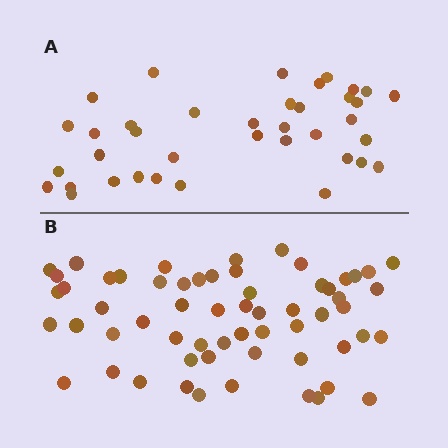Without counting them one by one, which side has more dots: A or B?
Region B (the bottom region) has more dots.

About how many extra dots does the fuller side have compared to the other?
Region B has approximately 20 more dots than region A.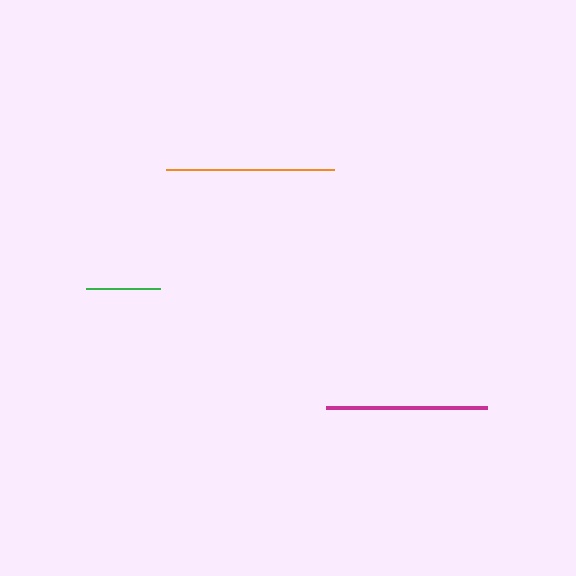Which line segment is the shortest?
The green line is the shortest at approximately 74 pixels.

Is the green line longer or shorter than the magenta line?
The magenta line is longer than the green line.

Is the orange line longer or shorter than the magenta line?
The orange line is longer than the magenta line.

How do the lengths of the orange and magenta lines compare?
The orange and magenta lines are approximately the same length.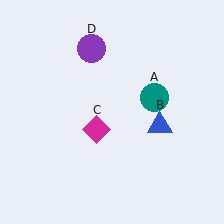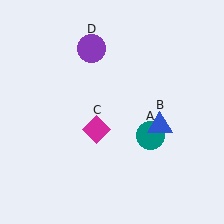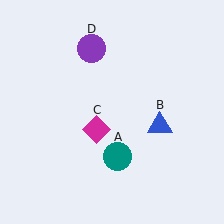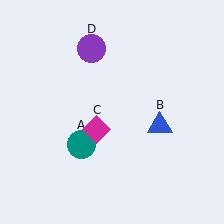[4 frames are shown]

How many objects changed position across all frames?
1 object changed position: teal circle (object A).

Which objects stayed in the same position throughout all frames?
Blue triangle (object B) and magenta diamond (object C) and purple circle (object D) remained stationary.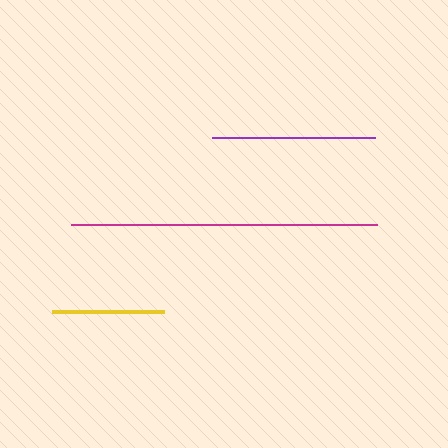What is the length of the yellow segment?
The yellow segment is approximately 113 pixels long.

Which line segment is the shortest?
The yellow line is the shortest at approximately 113 pixels.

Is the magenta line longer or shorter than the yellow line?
The magenta line is longer than the yellow line.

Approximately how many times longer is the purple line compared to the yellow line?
The purple line is approximately 1.4 times the length of the yellow line.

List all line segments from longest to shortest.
From longest to shortest: magenta, purple, yellow.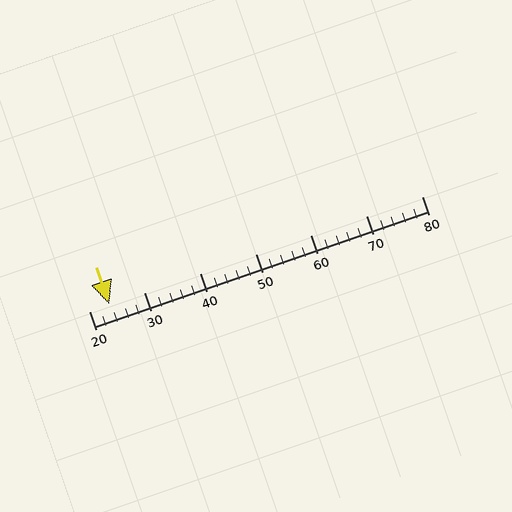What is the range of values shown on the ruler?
The ruler shows values from 20 to 80.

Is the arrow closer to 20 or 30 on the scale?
The arrow is closer to 20.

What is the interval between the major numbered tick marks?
The major tick marks are spaced 10 units apart.